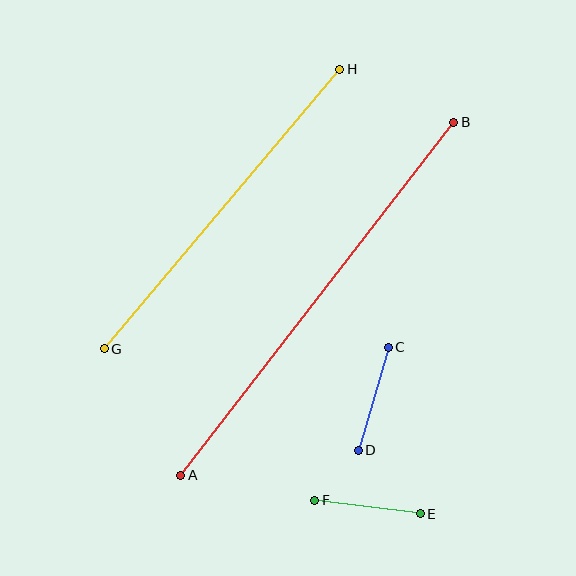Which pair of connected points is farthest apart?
Points A and B are farthest apart.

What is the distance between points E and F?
The distance is approximately 106 pixels.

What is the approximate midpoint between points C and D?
The midpoint is at approximately (373, 399) pixels.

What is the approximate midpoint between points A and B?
The midpoint is at approximately (317, 299) pixels.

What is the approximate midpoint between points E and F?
The midpoint is at approximately (367, 507) pixels.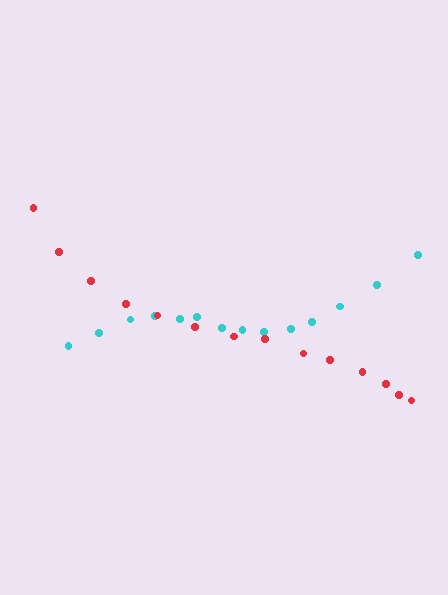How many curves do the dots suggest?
There are 2 distinct paths.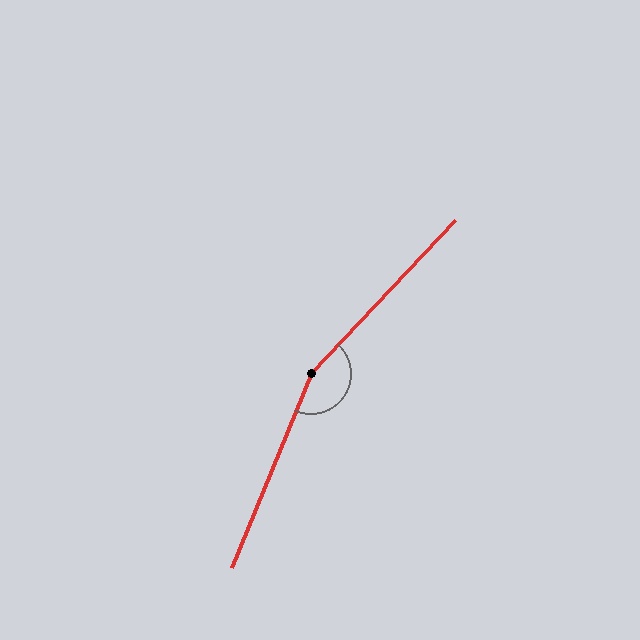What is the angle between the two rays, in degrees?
Approximately 159 degrees.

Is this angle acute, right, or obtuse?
It is obtuse.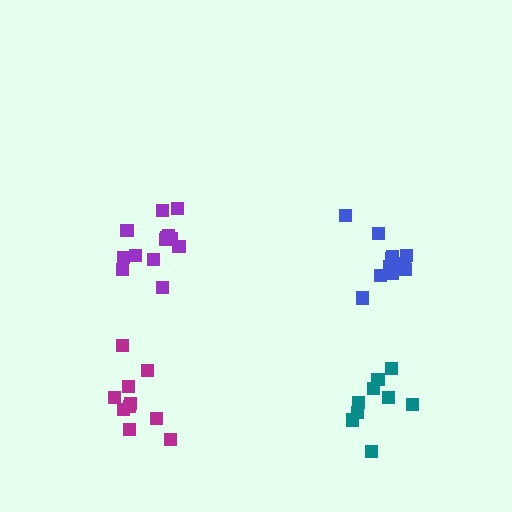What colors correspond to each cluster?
The clusters are colored: purple, blue, magenta, teal.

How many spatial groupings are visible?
There are 4 spatial groupings.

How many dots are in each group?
Group 1: 13 dots, Group 2: 12 dots, Group 3: 10 dots, Group 4: 9 dots (44 total).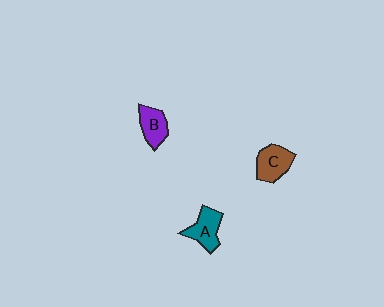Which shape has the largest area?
Shape C (brown).